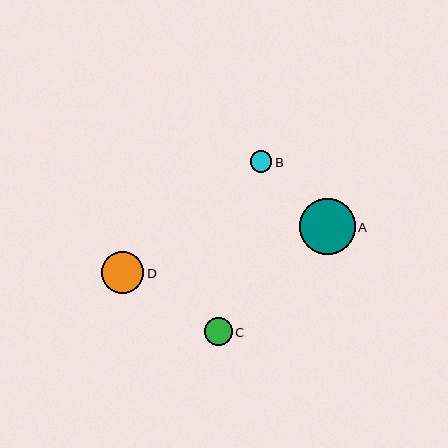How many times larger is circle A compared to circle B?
Circle A is approximately 2.6 times the size of circle B.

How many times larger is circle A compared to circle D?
Circle A is approximately 1.3 times the size of circle D.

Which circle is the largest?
Circle A is the largest with a size of approximately 56 pixels.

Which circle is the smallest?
Circle B is the smallest with a size of approximately 21 pixels.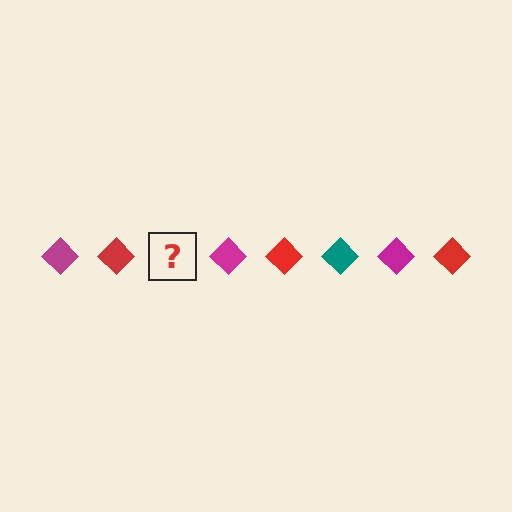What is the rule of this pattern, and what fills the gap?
The rule is that the pattern cycles through magenta, red, teal diamonds. The gap should be filled with a teal diamond.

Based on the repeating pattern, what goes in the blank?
The blank should be a teal diamond.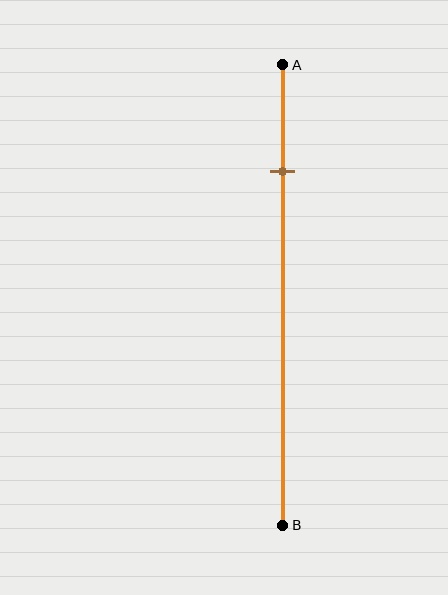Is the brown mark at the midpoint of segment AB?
No, the mark is at about 25% from A, not at the 50% midpoint.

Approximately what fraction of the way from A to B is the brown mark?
The brown mark is approximately 25% of the way from A to B.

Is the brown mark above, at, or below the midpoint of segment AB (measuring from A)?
The brown mark is above the midpoint of segment AB.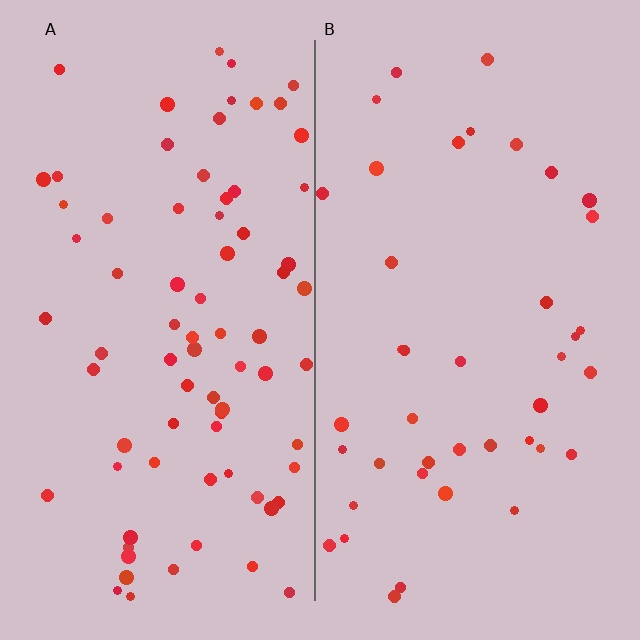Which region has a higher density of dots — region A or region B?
A (the left).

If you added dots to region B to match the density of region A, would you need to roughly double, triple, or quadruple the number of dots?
Approximately double.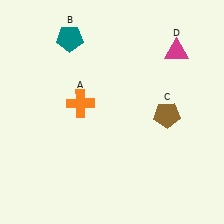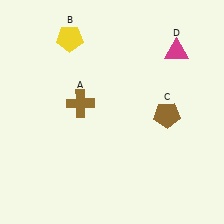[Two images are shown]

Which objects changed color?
A changed from orange to brown. B changed from teal to yellow.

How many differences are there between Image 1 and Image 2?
There are 2 differences between the two images.